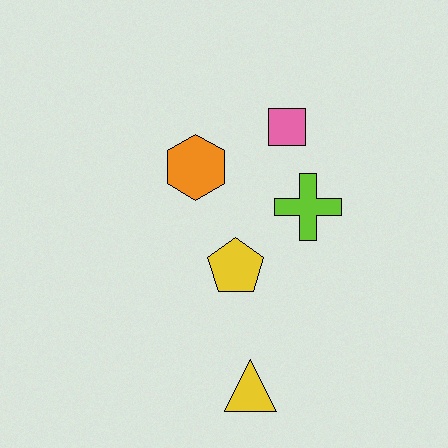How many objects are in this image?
There are 5 objects.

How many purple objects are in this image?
There are no purple objects.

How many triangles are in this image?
There is 1 triangle.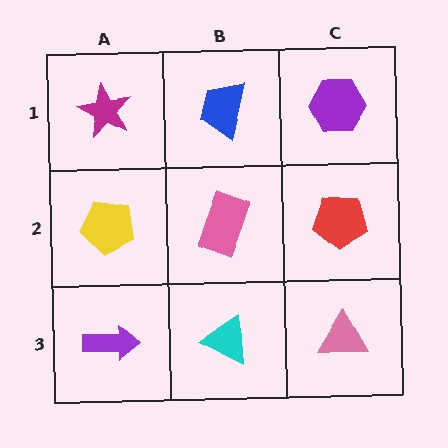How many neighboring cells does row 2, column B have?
4.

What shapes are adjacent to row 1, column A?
A yellow pentagon (row 2, column A), a blue trapezoid (row 1, column B).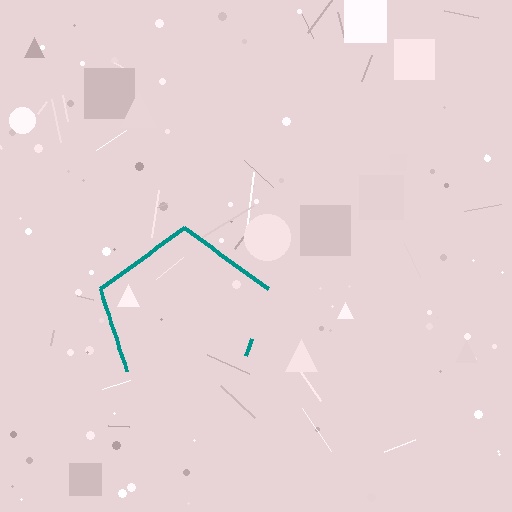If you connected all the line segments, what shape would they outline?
They would outline a pentagon.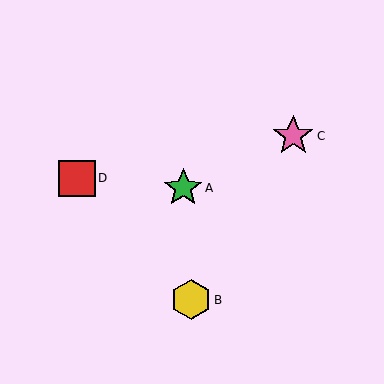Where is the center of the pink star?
The center of the pink star is at (293, 136).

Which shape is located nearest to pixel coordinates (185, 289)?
The yellow hexagon (labeled B) at (191, 300) is nearest to that location.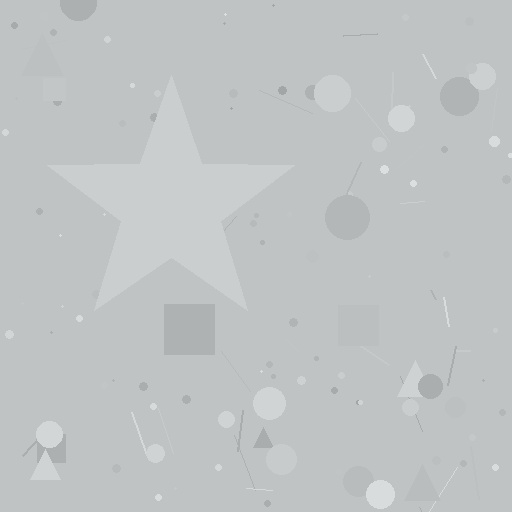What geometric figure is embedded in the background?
A star is embedded in the background.